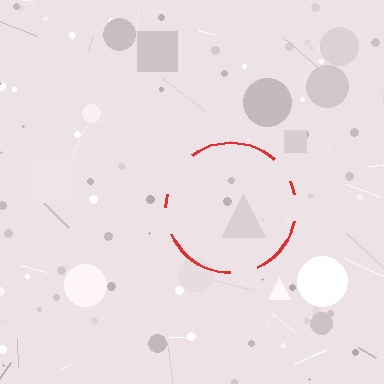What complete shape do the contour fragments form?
The contour fragments form a circle.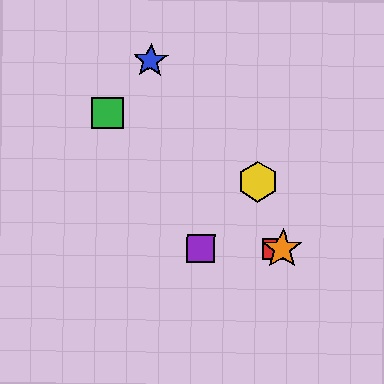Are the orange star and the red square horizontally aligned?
Yes, both are at y≈249.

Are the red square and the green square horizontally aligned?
No, the red square is at y≈249 and the green square is at y≈113.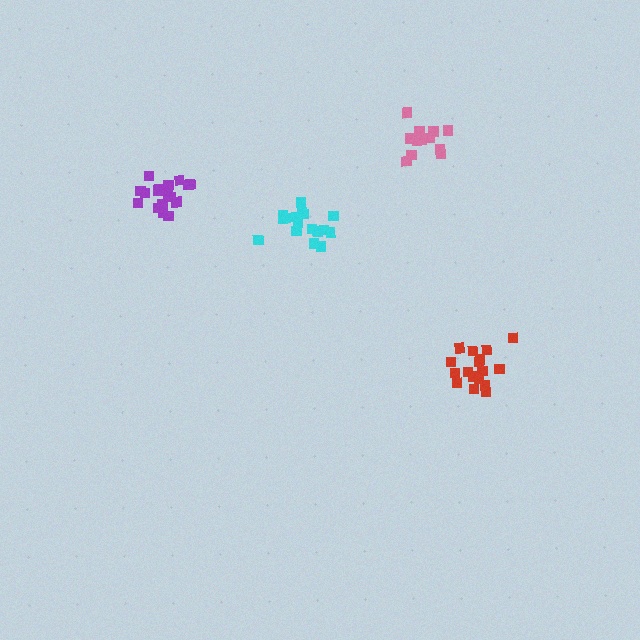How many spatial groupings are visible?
There are 4 spatial groupings.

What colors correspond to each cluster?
The clusters are colored: cyan, pink, purple, red.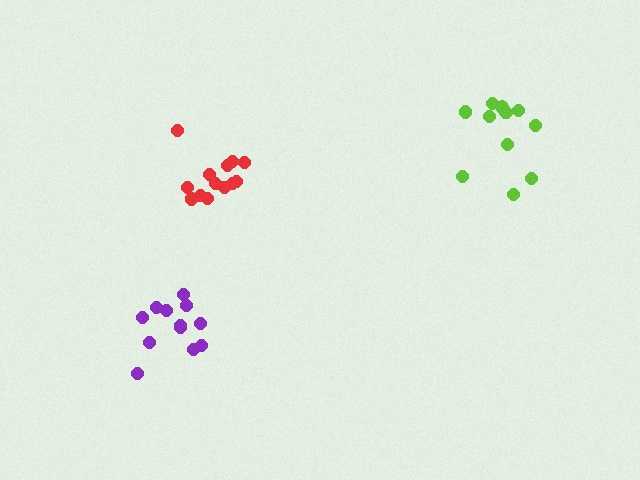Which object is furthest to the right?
The lime cluster is rightmost.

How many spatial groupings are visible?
There are 3 spatial groupings.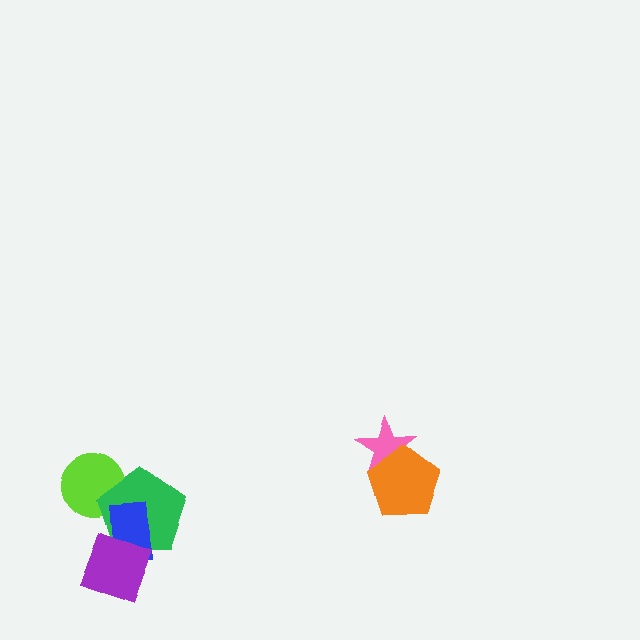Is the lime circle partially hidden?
Yes, it is partially covered by another shape.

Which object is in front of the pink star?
The orange pentagon is in front of the pink star.